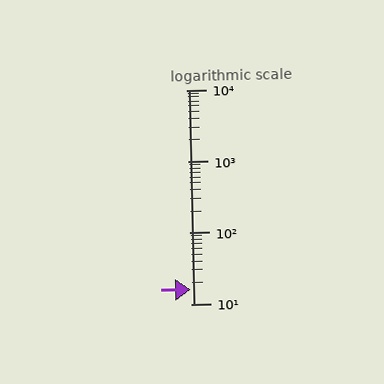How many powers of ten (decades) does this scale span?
The scale spans 3 decades, from 10 to 10000.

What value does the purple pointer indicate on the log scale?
The pointer indicates approximately 16.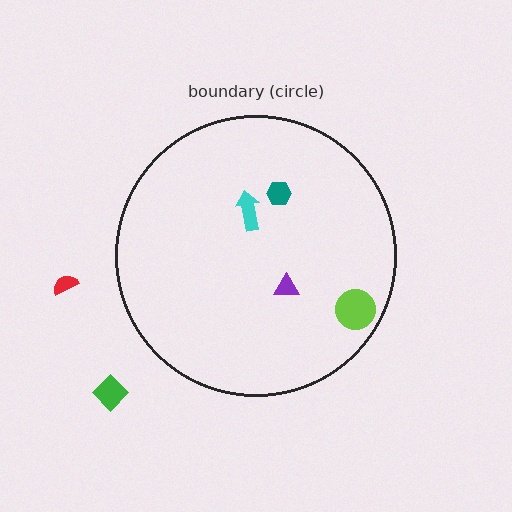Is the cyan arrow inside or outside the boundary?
Inside.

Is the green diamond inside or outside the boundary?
Outside.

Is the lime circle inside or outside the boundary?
Inside.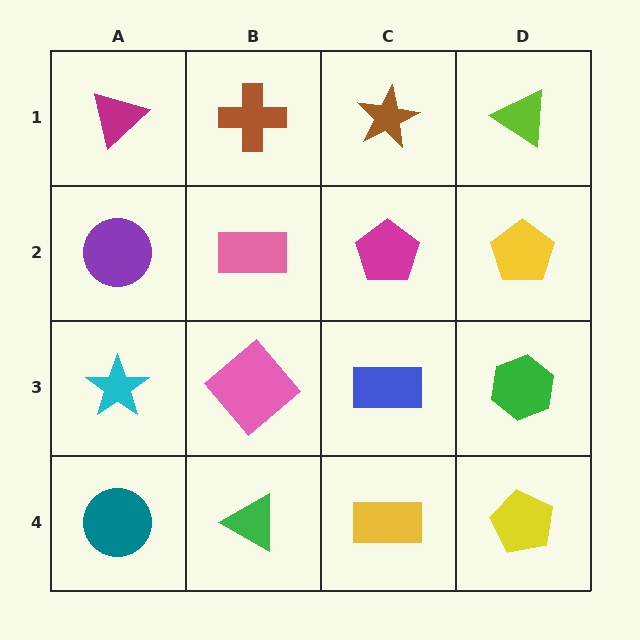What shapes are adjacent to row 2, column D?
A lime triangle (row 1, column D), a green hexagon (row 3, column D), a magenta pentagon (row 2, column C).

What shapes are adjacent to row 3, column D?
A yellow pentagon (row 2, column D), a yellow pentagon (row 4, column D), a blue rectangle (row 3, column C).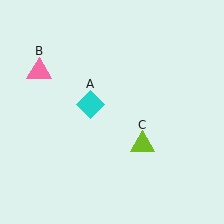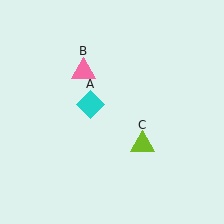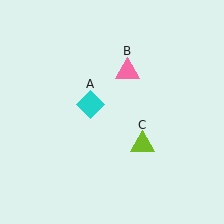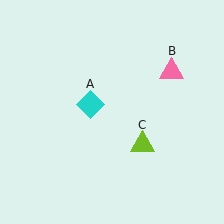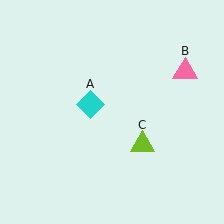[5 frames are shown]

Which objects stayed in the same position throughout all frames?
Cyan diamond (object A) and lime triangle (object C) remained stationary.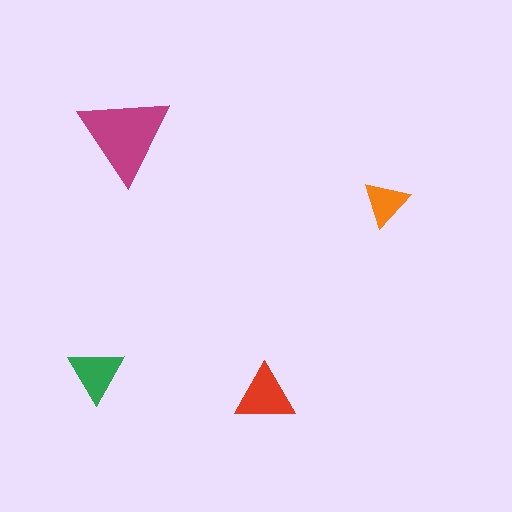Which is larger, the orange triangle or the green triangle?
The green one.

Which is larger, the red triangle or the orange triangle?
The red one.